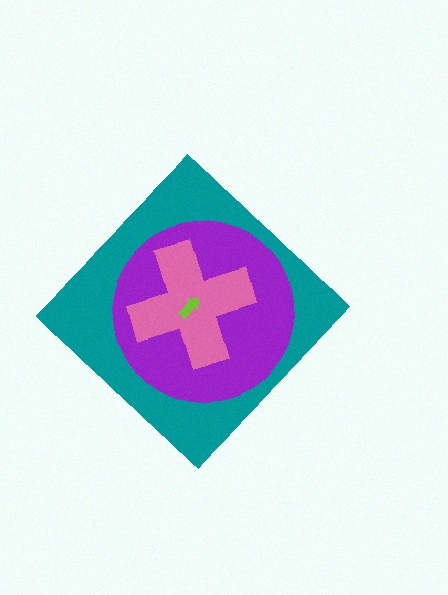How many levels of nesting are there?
4.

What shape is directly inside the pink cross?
The lime arrow.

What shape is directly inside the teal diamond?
The purple circle.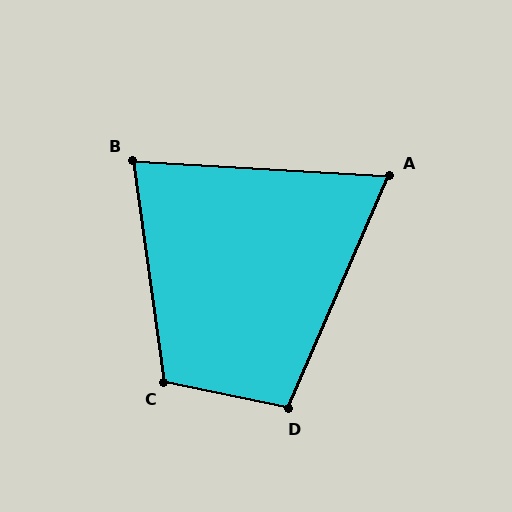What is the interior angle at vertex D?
Approximately 101 degrees (obtuse).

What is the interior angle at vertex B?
Approximately 79 degrees (acute).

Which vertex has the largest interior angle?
C, at approximately 110 degrees.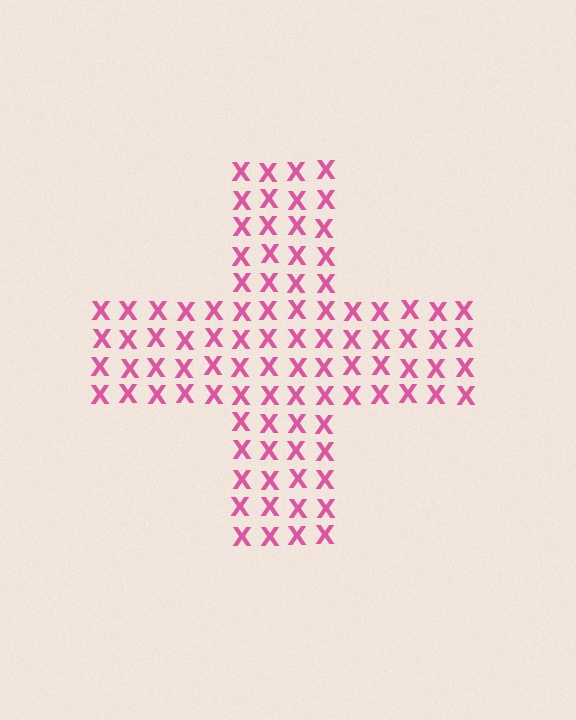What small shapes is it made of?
It is made of small letter X's.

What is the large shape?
The large shape is a cross.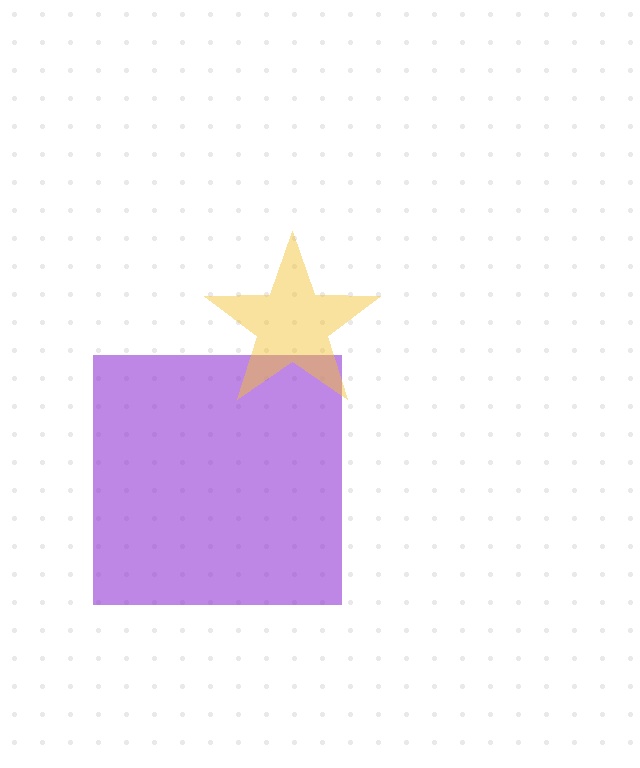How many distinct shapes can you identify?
There are 2 distinct shapes: a purple square, a yellow star.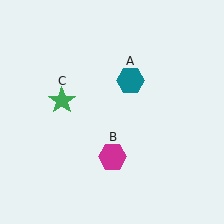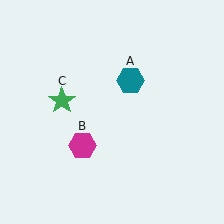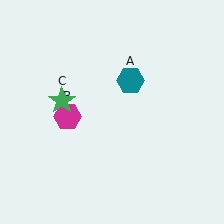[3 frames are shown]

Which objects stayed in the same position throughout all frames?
Teal hexagon (object A) and green star (object C) remained stationary.